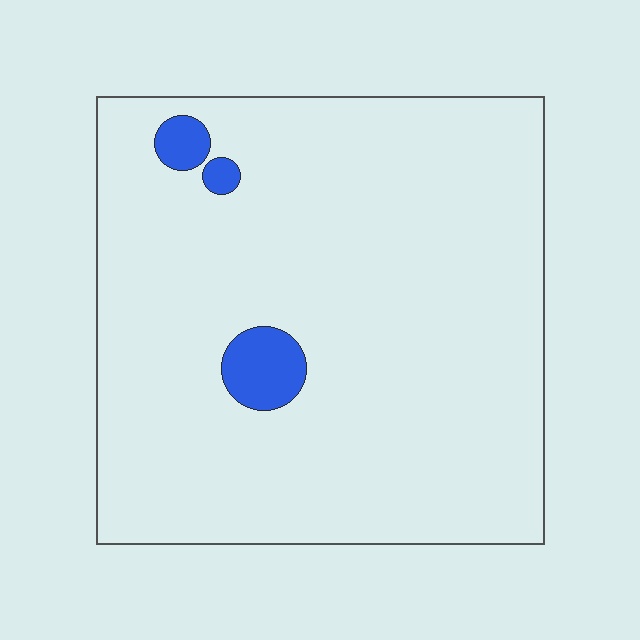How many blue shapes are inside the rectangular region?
3.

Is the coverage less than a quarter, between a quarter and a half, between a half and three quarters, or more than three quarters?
Less than a quarter.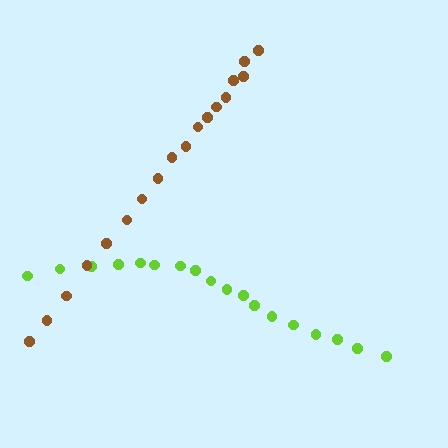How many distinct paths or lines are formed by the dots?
There are 2 distinct paths.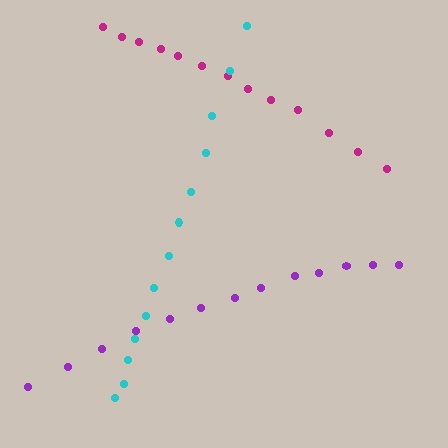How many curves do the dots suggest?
There are 3 distinct paths.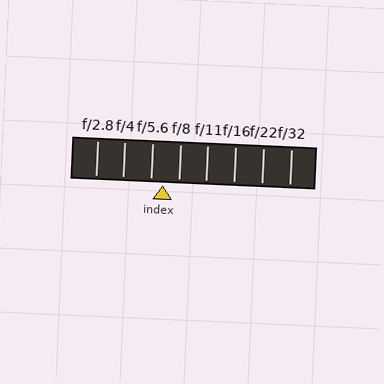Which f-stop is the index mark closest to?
The index mark is closest to f/5.6.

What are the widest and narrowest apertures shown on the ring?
The widest aperture shown is f/2.8 and the narrowest is f/32.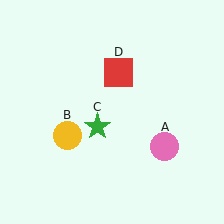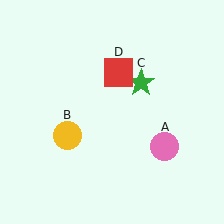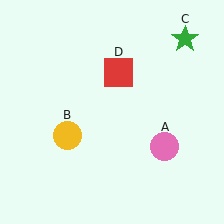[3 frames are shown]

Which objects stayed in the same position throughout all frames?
Pink circle (object A) and yellow circle (object B) and red square (object D) remained stationary.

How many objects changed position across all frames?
1 object changed position: green star (object C).